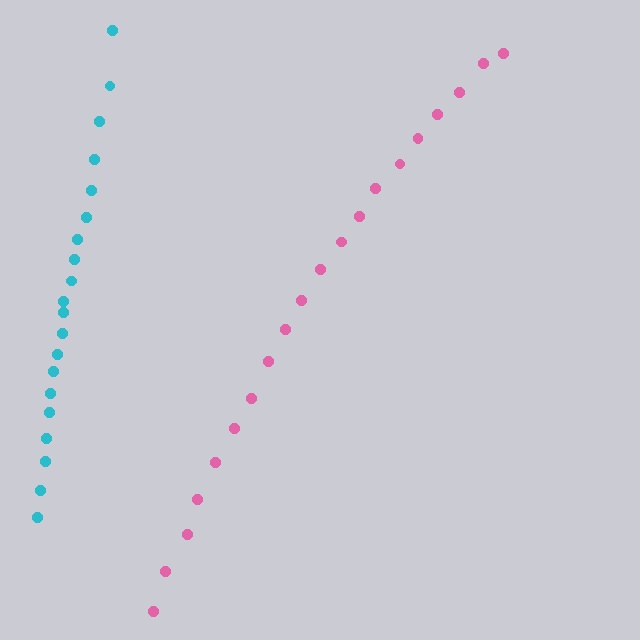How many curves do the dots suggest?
There are 2 distinct paths.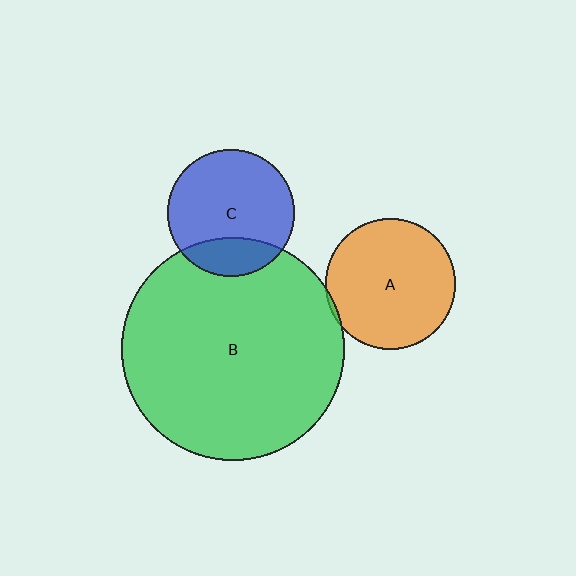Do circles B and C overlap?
Yes.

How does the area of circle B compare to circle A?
Approximately 2.9 times.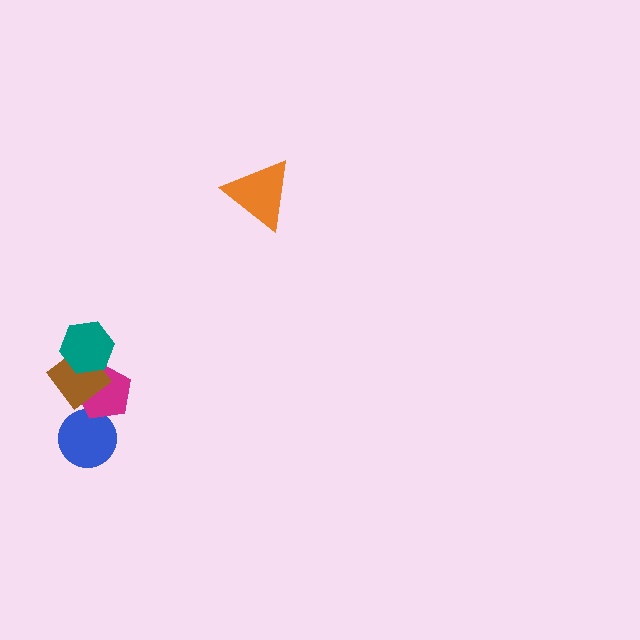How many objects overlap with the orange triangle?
0 objects overlap with the orange triangle.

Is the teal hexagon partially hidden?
No, no other shape covers it.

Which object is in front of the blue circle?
The magenta pentagon is in front of the blue circle.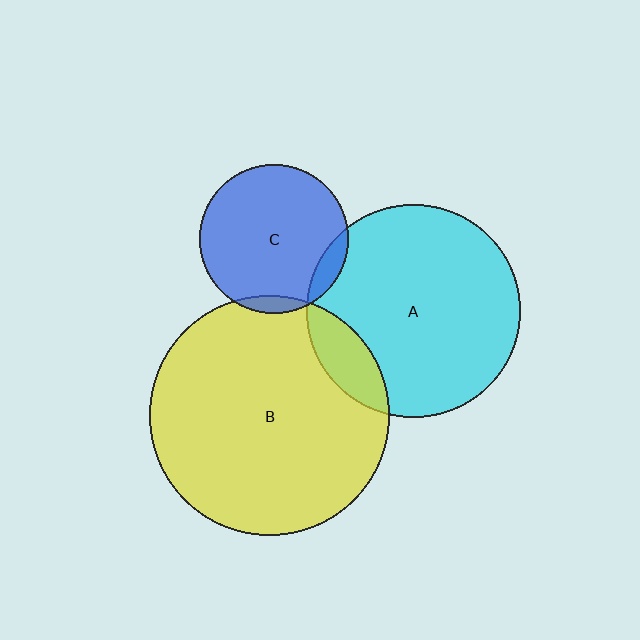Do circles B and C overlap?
Yes.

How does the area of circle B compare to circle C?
Approximately 2.6 times.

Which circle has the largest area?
Circle B (yellow).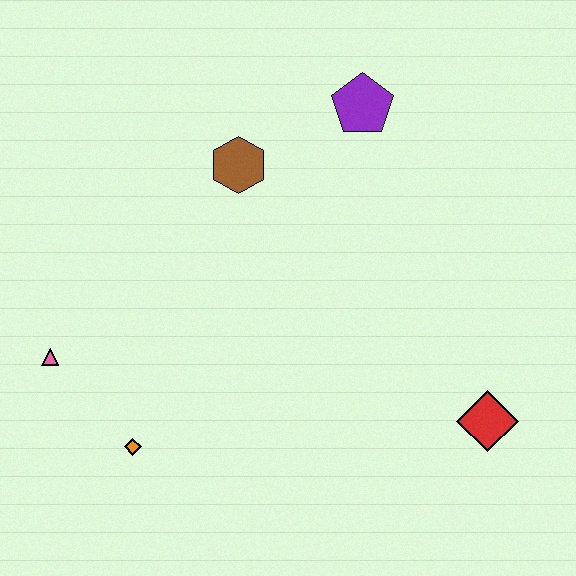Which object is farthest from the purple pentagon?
The orange diamond is farthest from the purple pentagon.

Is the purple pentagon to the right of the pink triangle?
Yes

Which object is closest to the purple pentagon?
The brown hexagon is closest to the purple pentagon.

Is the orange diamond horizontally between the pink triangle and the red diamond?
Yes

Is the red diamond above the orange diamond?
Yes